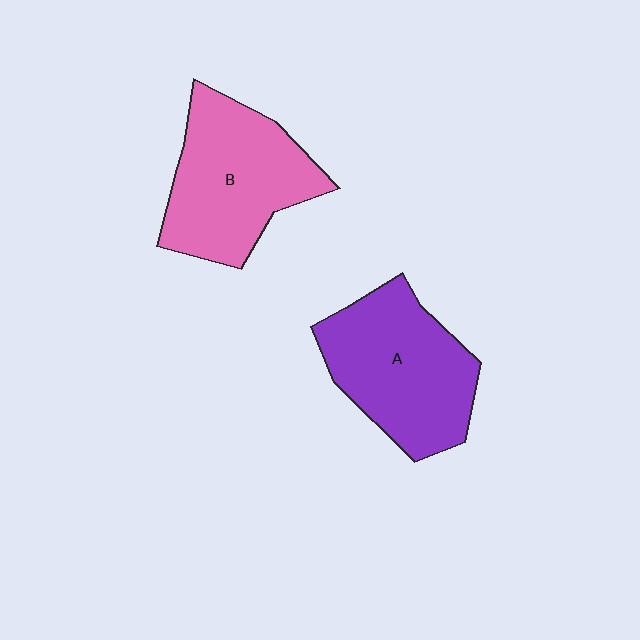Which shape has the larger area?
Shape A (purple).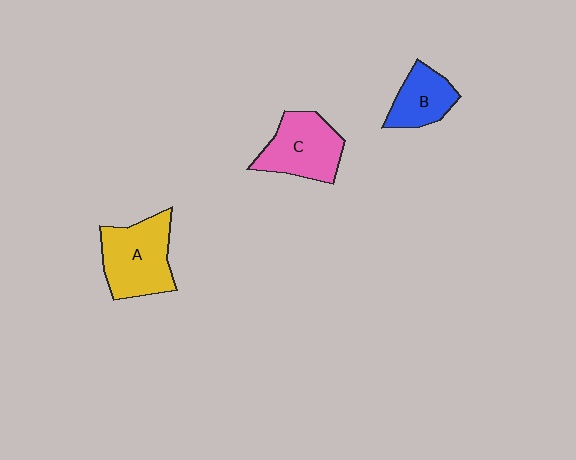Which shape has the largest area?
Shape A (yellow).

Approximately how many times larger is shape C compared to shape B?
Approximately 1.4 times.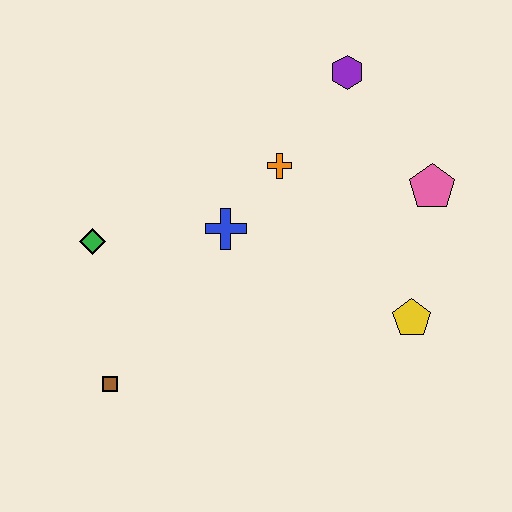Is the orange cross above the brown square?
Yes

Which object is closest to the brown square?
The green diamond is closest to the brown square.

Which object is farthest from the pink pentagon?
The brown square is farthest from the pink pentagon.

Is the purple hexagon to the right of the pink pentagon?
No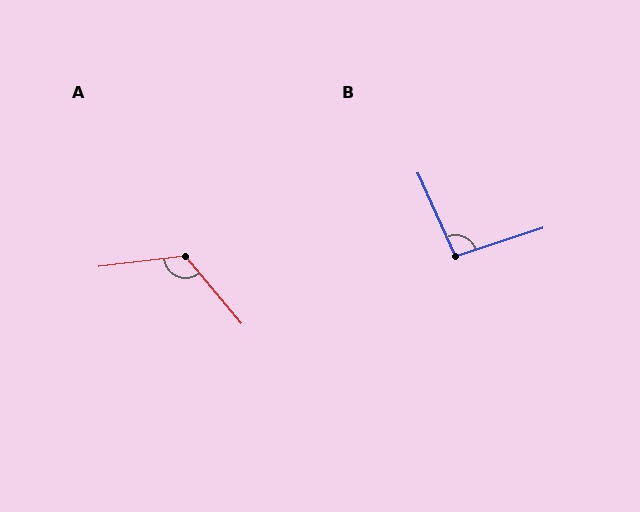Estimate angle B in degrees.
Approximately 96 degrees.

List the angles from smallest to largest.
B (96°), A (123°).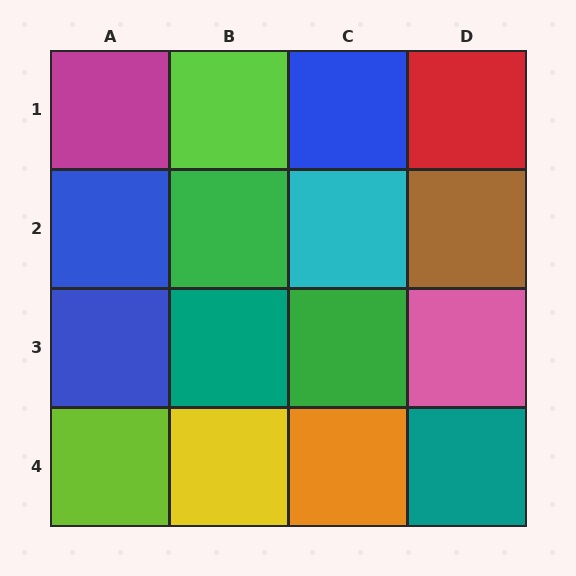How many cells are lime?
2 cells are lime.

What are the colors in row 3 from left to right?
Blue, teal, green, pink.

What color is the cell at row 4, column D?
Teal.